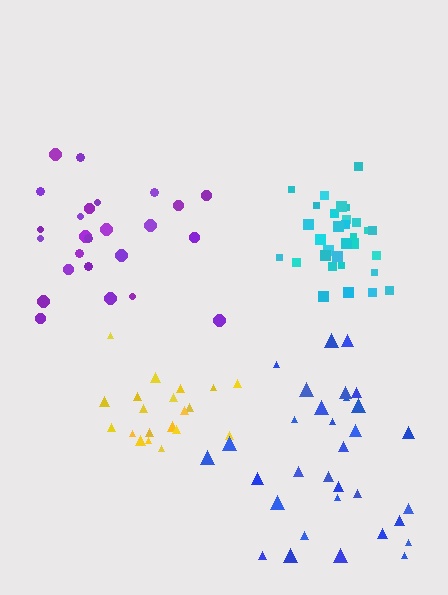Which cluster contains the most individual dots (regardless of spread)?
Blue (32).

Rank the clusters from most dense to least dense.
cyan, yellow, blue, purple.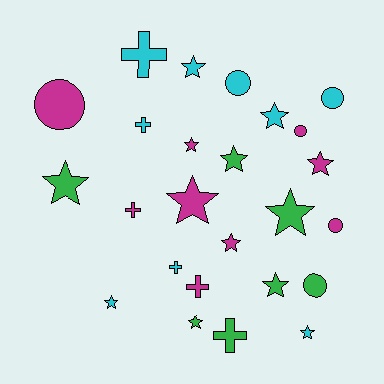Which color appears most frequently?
Magenta, with 9 objects.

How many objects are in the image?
There are 25 objects.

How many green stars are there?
There are 5 green stars.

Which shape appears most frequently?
Star, with 13 objects.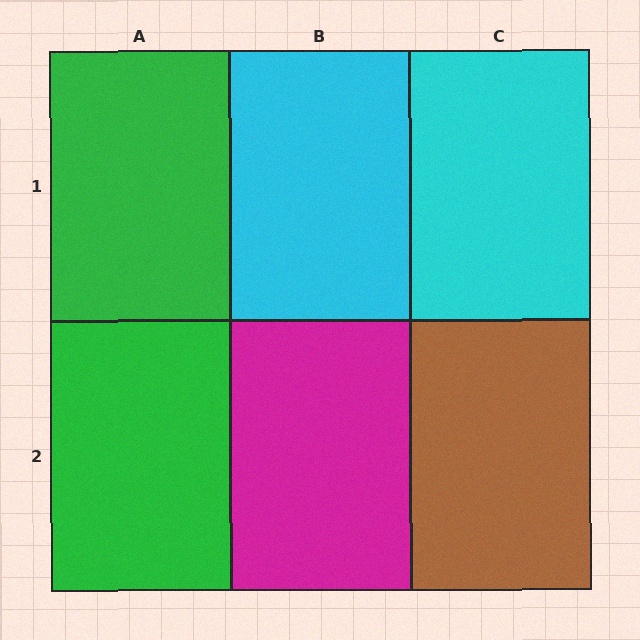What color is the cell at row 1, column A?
Green.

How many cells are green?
2 cells are green.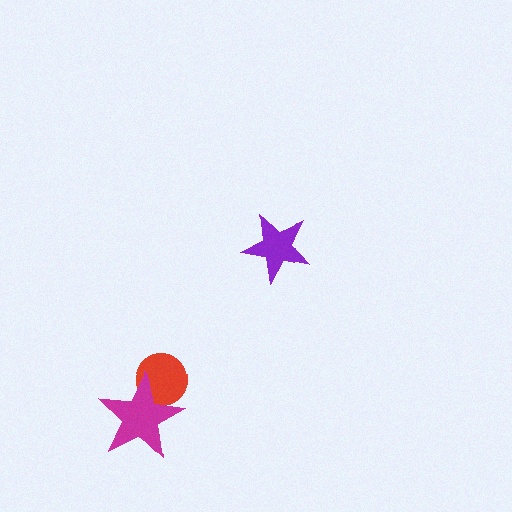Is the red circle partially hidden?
Yes, it is partially covered by another shape.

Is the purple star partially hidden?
No, no other shape covers it.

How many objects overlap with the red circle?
1 object overlaps with the red circle.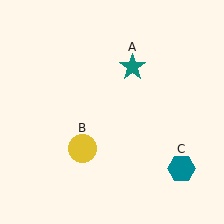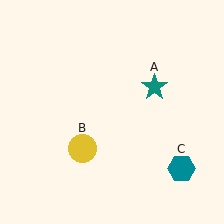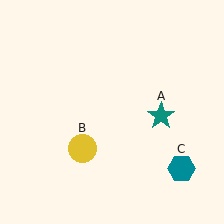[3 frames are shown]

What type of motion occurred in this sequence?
The teal star (object A) rotated clockwise around the center of the scene.